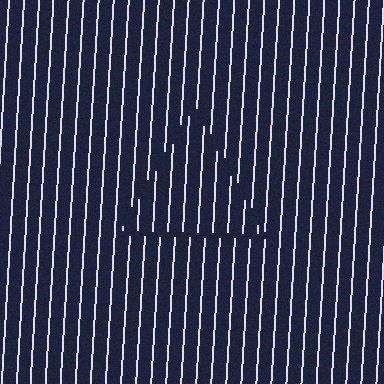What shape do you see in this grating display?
An illusory triangle. The interior of the shape contains the same grating, shifted by half a period — the contour is defined by the phase discontinuity where line-ends from the inner and outer gratings abut.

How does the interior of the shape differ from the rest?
The interior of the shape contains the same grating, shifted by half a period — the contour is defined by the phase discontinuity where line-ends from the inner and outer gratings abut.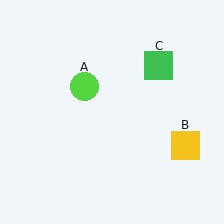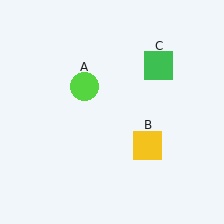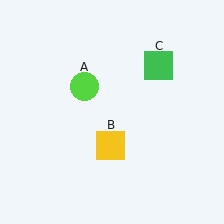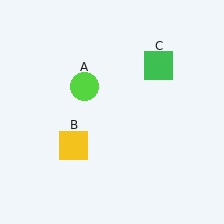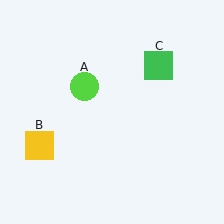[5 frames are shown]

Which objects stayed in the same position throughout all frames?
Lime circle (object A) and green square (object C) remained stationary.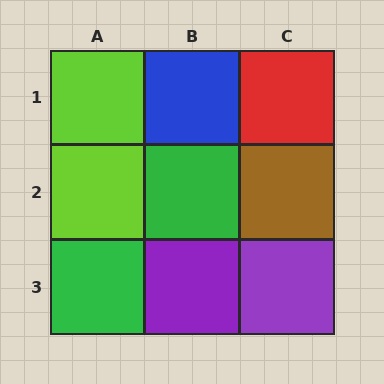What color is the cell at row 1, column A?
Lime.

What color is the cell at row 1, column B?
Blue.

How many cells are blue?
1 cell is blue.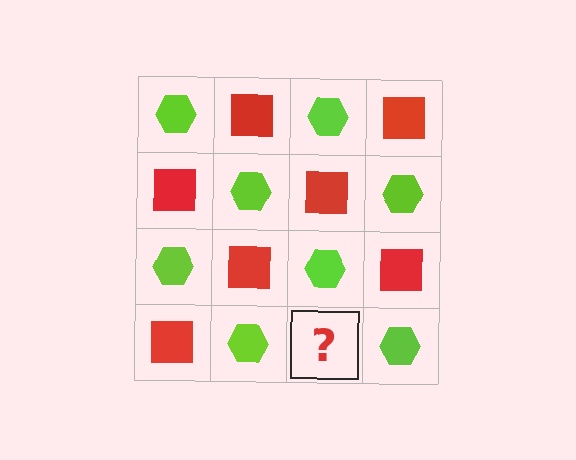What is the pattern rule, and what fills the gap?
The rule is that it alternates lime hexagon and red square in a checkerboard pattern. The gap should be filled with a red square.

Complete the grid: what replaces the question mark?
The question mark should be replaced with a red square.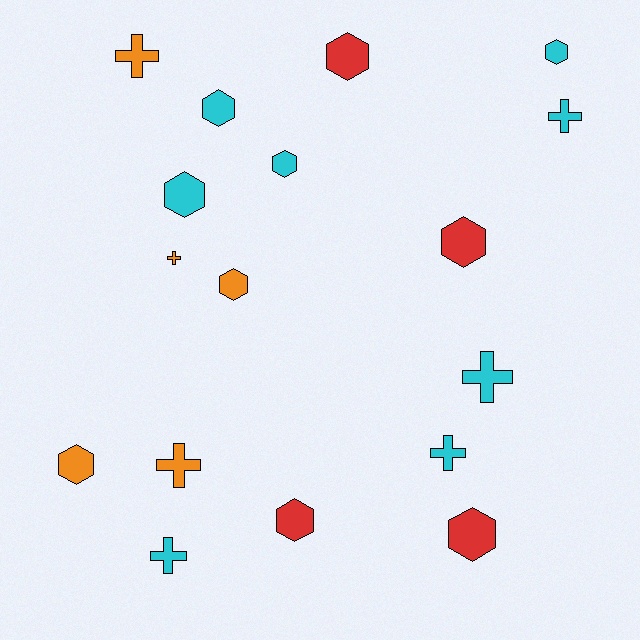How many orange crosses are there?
There are 3 orange crosses.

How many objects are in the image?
There are 17 objects.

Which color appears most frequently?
Cyan, with 8 objects.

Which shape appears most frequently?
Hexagon, with 10 objects.